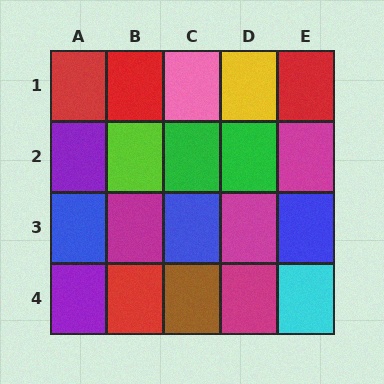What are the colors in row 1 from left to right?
Red, red, pink, yellow, red.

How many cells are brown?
1 cell is brown.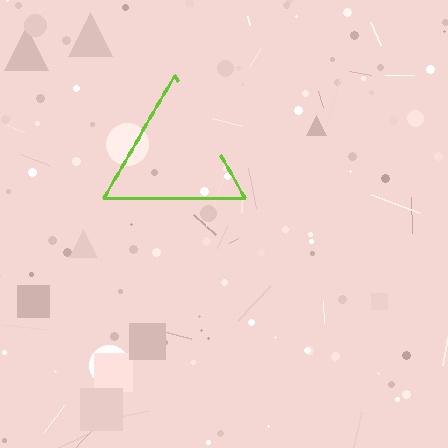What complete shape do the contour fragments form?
The contour fragments form a triangle.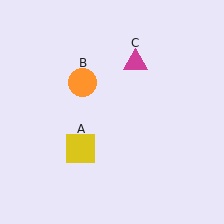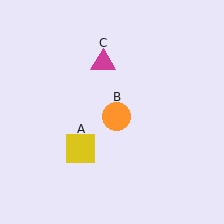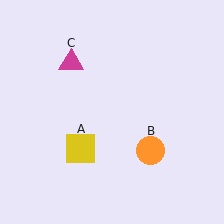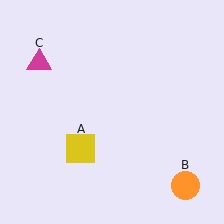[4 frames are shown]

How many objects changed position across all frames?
2 objects changed position: orange circle (object B), magenta triangle (object C).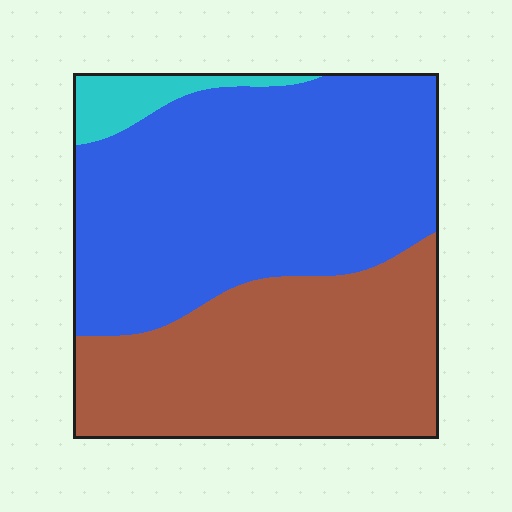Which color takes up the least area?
Cyan, at roughly 5%.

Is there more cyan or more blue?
Blue.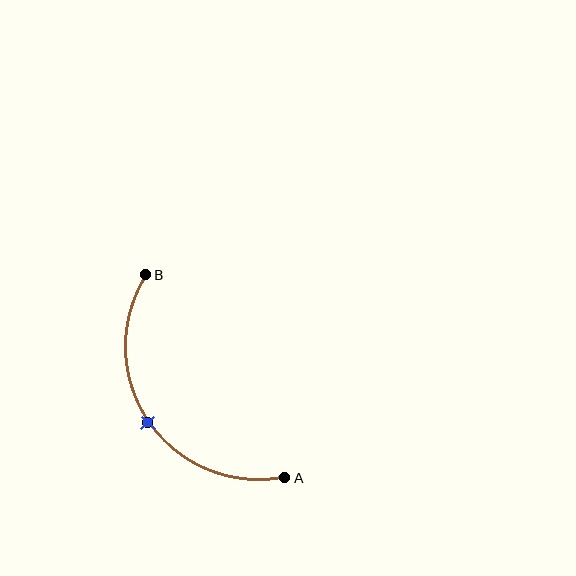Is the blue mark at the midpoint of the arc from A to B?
Yes. The blue mark lies on the arc at equal arc-length from both A and B — it is the arc midpoint.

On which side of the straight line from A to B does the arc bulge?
The arc bulges below and to the left of the straight line connecting A and B.